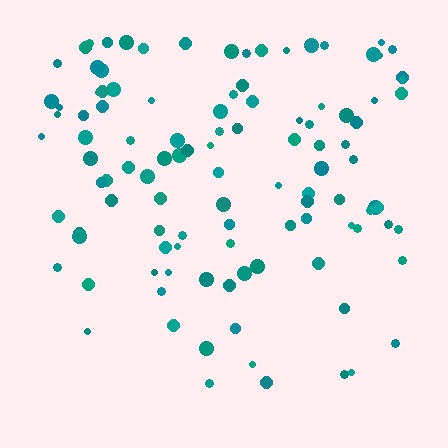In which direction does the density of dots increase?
From bottom to top, with the top side densest.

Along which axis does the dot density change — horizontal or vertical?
Vertical.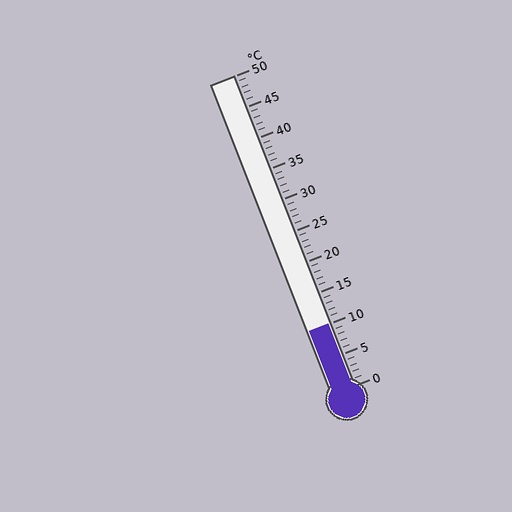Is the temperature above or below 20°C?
The temperature is below 20°C.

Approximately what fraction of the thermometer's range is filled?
The thermometer is filled to approximately 20% of its range.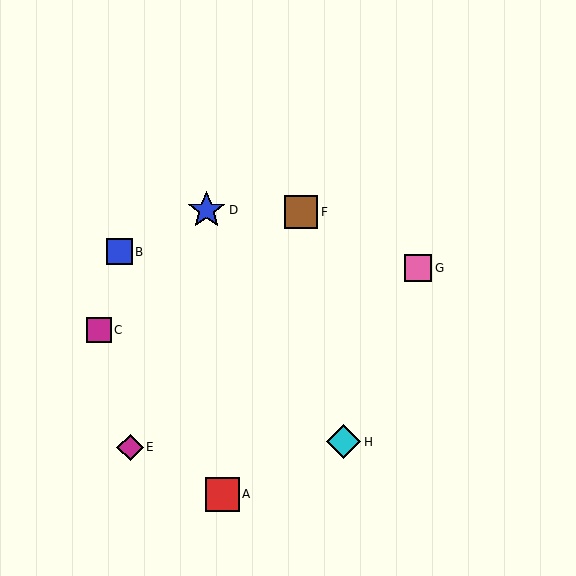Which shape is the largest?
The blue star (labeled D) is the largest.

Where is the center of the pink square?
The center of the pink square is at (418, 268).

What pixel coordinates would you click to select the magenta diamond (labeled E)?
Click at (130, 447) to select the magenta diamond E.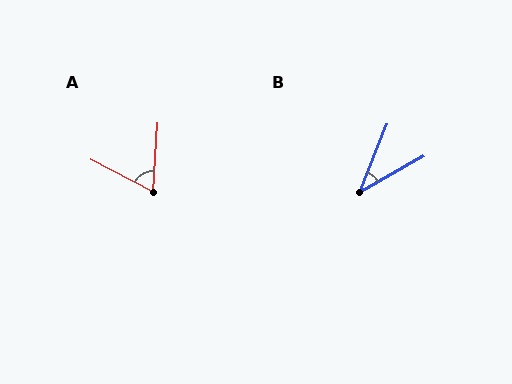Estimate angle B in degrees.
Approximately 39 degrees.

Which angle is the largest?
A, at approximately 66 degrees.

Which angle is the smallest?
B, at approximately 39 degrees.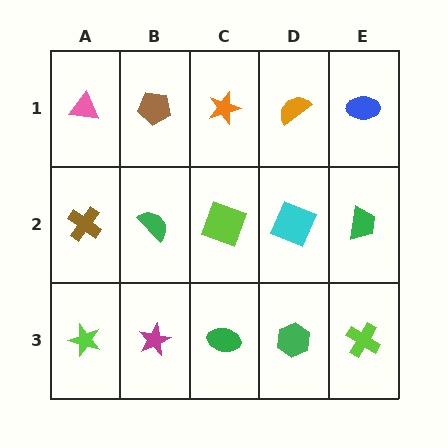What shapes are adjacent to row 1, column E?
A green trapezoid (row 2, column E), an orange semicircle (row 1, column D).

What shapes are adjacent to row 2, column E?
A blue ellipse (row 1, column E), a lime cross (row 3, column E), a cyan square (row 2, column D).